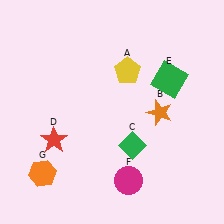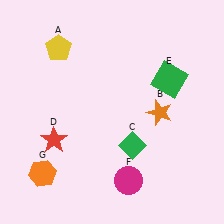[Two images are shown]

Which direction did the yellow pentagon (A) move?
The yellow pentagon (A) moved left.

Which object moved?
The yellow pentagon (A) moved left.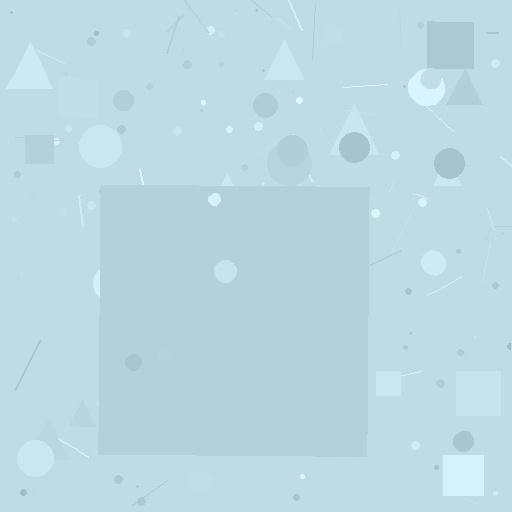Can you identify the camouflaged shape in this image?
The camouflaged shape is a square.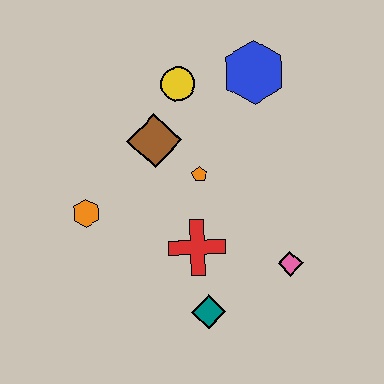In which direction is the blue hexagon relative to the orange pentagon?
The blue hexagon is above the orange pentagon.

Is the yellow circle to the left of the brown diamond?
No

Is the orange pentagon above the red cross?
Yes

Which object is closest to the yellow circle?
The brown diamond is closest to the yellow circle.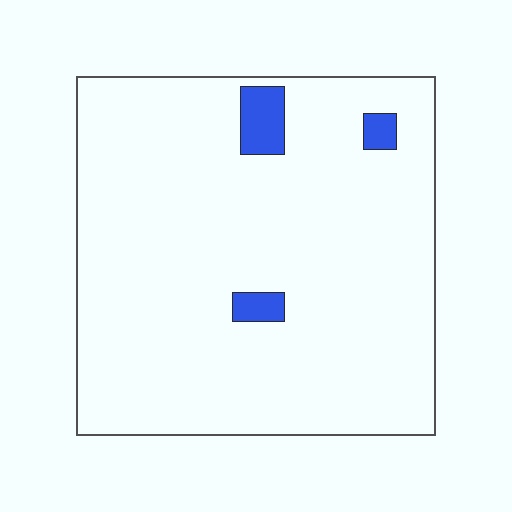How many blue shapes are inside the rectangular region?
3.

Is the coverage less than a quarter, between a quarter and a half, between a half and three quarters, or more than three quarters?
Less than a quarter.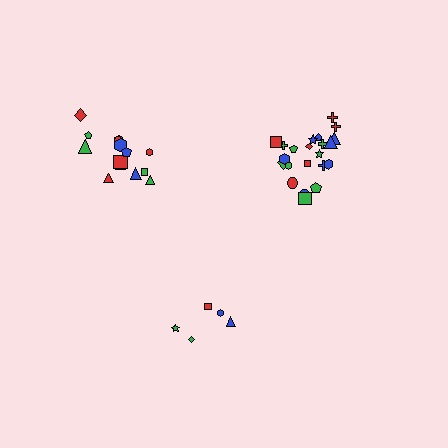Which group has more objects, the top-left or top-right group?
The top-right group.